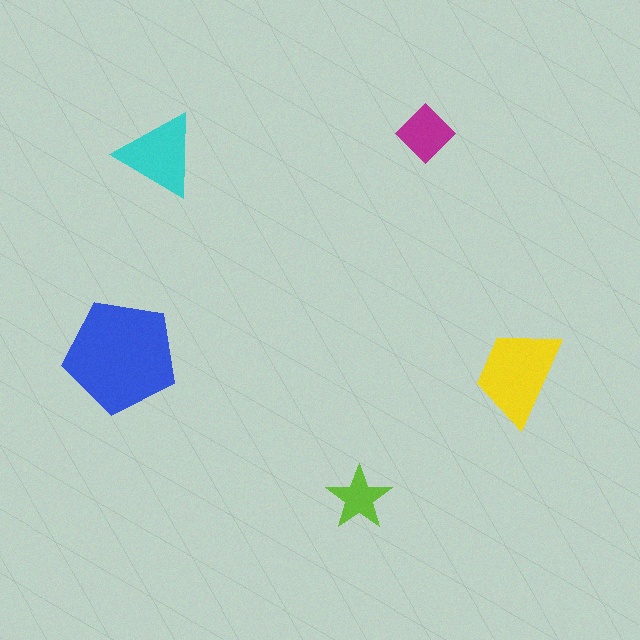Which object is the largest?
The blue pentagon.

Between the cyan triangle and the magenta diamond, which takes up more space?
The cyan triangle.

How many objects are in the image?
There are 5 objects in the image.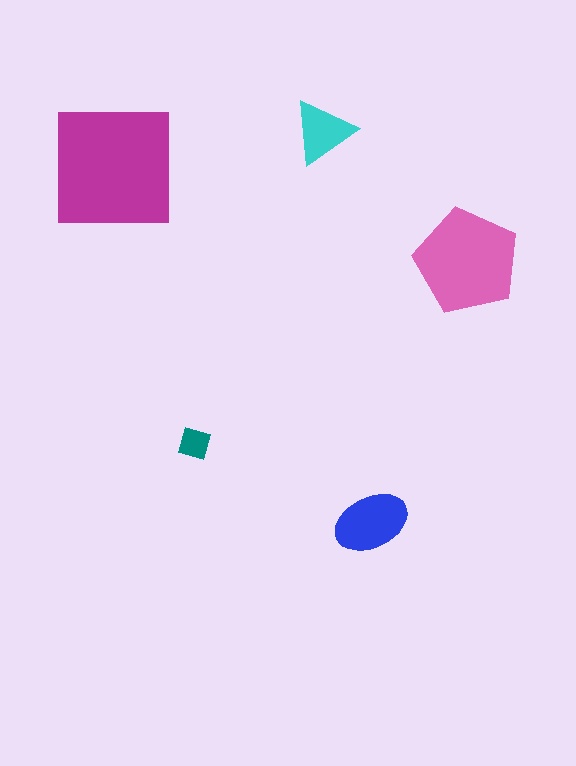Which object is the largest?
The magenta square.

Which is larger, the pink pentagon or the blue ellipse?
The pink pentagon.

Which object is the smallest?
The teal diamond.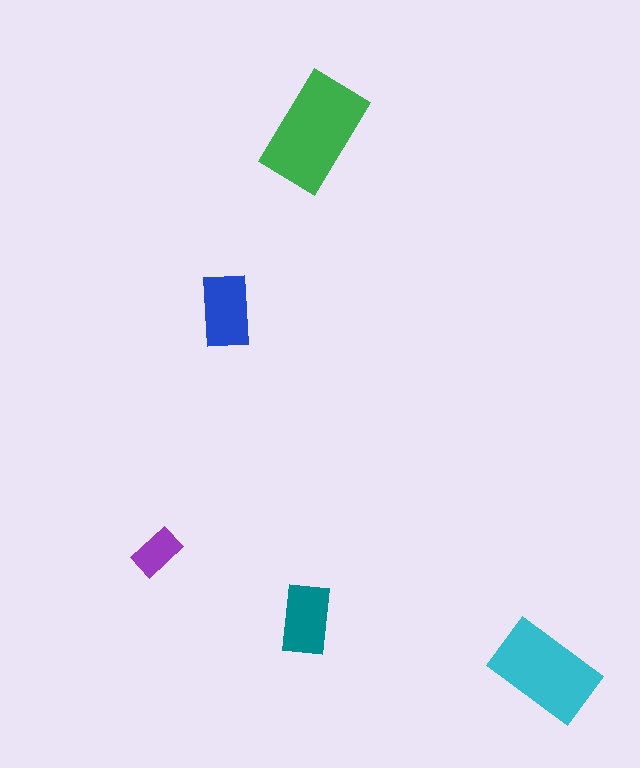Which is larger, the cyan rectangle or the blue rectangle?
The cyan one.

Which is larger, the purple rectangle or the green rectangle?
The green one.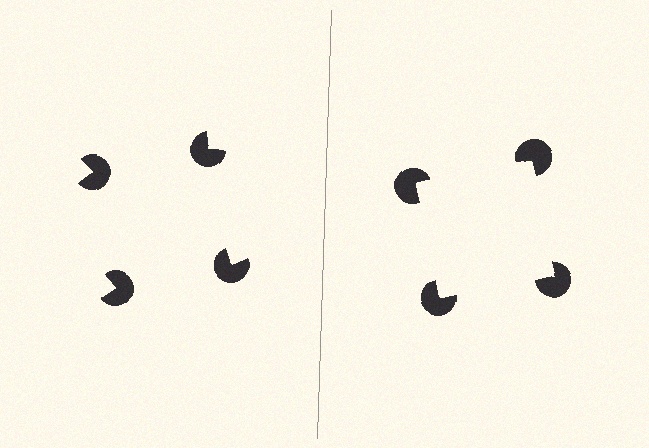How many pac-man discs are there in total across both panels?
8 — 4 on each side.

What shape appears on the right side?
An illusory square.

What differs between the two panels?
The pac-man discs are positioned identically on both sides; only the wedge orientations differ. On the right they align to a square; on the left they are misaligned.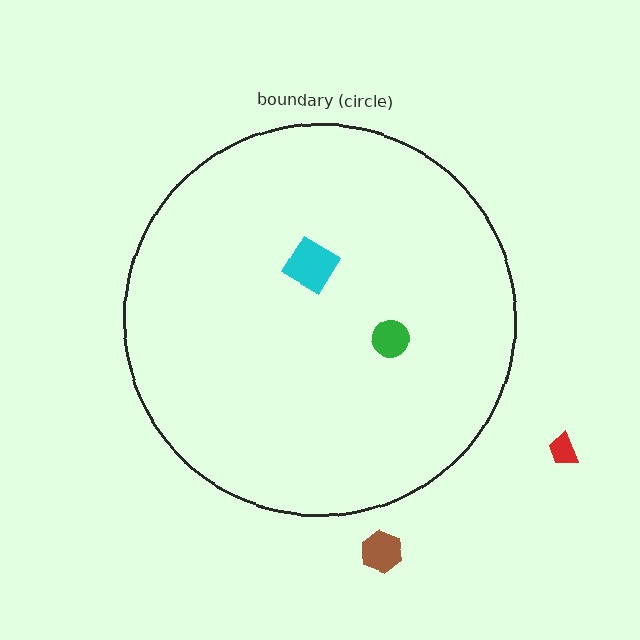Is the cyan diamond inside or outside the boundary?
Inside.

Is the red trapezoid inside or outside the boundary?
Outside.